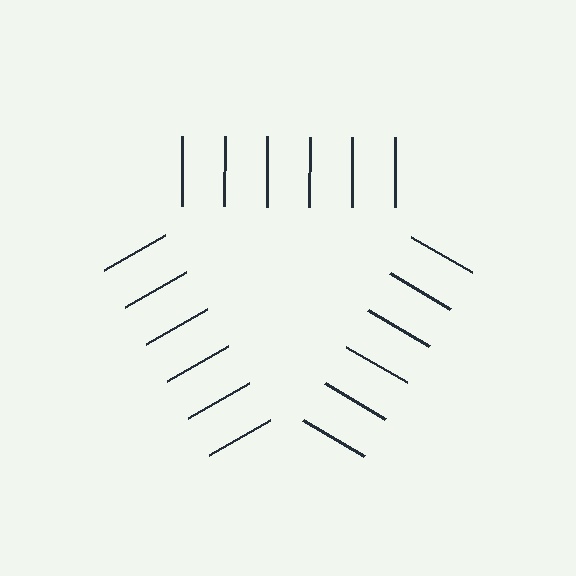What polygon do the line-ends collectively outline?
An illusory triangle — the line segments terminate on its edges but no continuous stroke is drawn.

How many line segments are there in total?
18 — 6 along each of the 3 edges.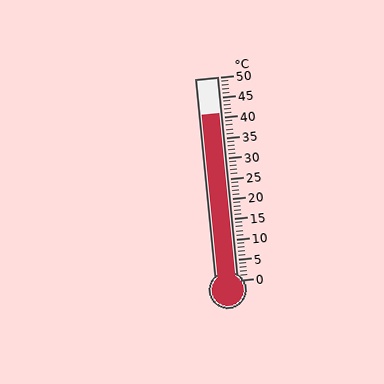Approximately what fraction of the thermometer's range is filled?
The thermometer is filled to approximately 80% of its range.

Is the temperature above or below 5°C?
The temperature is above 5°C.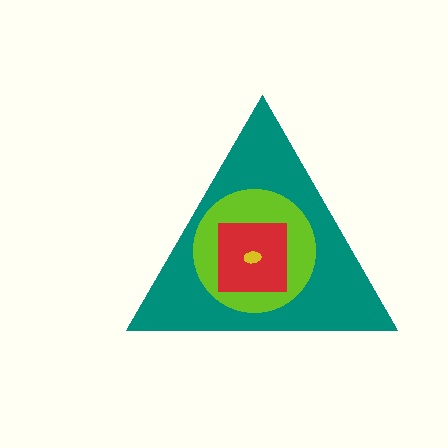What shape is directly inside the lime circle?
The red square.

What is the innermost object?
The yellow ellipse.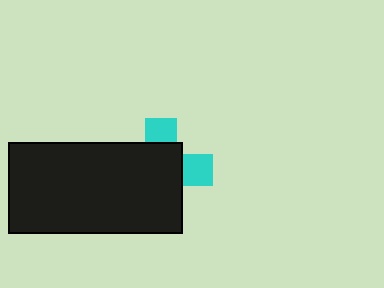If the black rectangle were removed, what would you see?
You would see the complete cyan cross.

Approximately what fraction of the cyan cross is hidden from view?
Roughly 69% of the cyan cross is hidden behind the black rectangle.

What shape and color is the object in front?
The object in front is a black rectangle.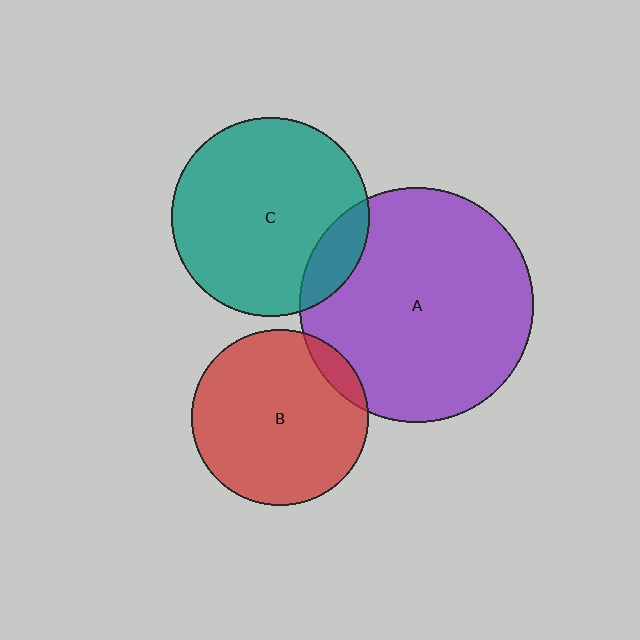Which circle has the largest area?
Circle A (purple).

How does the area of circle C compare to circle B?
Approximately 1.3 times.